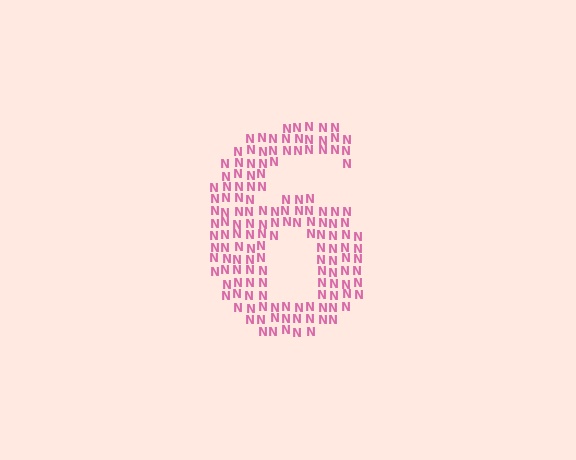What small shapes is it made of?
It is made of small letter N's.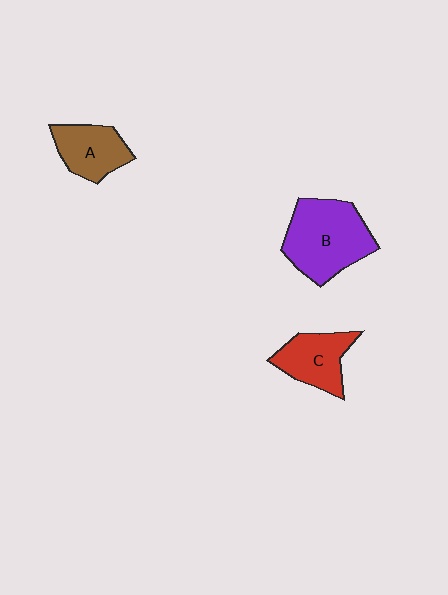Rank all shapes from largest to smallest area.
From largest to smallest: B (purple), C (red), A (brown).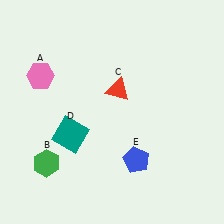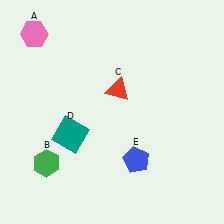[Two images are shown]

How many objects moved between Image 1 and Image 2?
1 object moved between the two images.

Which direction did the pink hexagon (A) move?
The pink hexagon (A) moved up.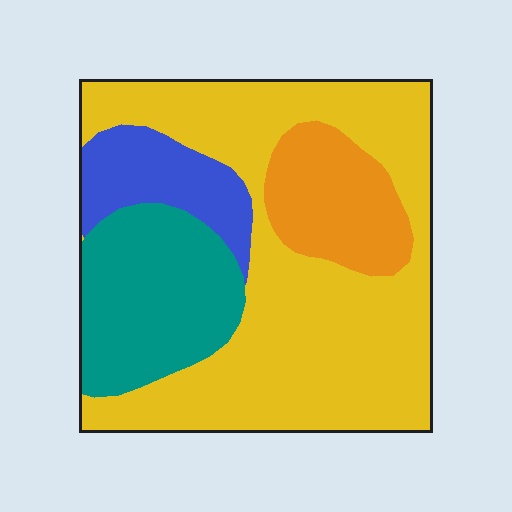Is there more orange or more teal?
Teal.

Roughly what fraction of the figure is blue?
Blue covers about 10% of the figure.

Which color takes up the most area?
Yellow, at roughly 55%.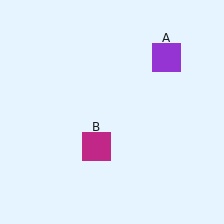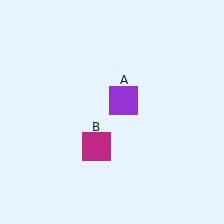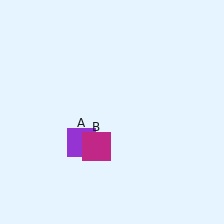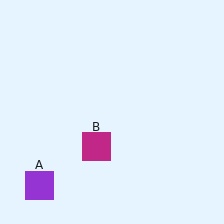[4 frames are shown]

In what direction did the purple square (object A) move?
The purple square (object A) moved down and to the left.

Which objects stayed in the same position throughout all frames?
Magenta square (object B) remained stationary.